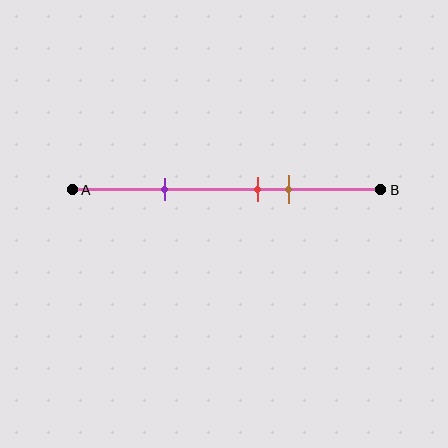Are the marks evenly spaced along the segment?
No, the marks are not evenly spaced.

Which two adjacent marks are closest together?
The red and brown marks are the closest adjacent pair.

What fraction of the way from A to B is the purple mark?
The purple mark is approximately 30% (0.3) of the way from A to B.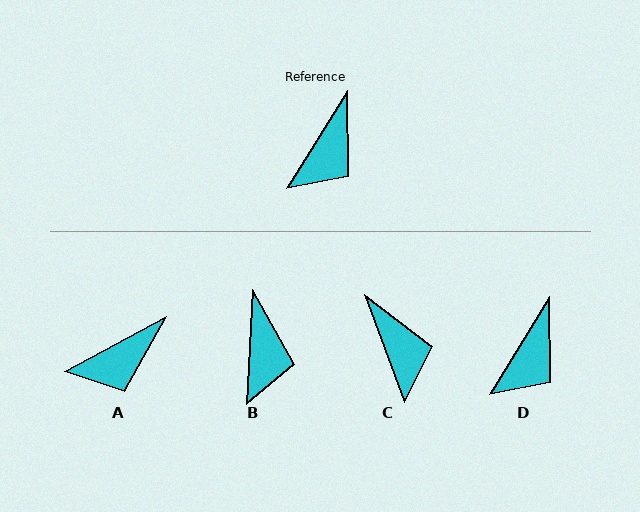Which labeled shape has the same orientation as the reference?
D.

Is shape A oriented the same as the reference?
No, it is off by about 30 degrees.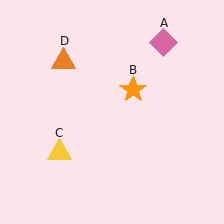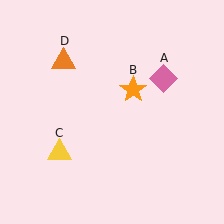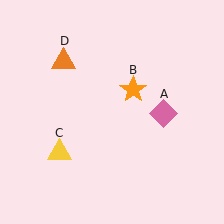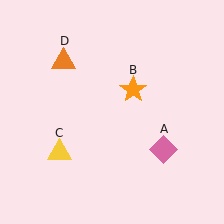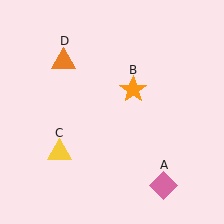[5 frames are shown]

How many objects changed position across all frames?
1 object changed position: pink diamond (object A).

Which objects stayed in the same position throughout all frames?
Orange star (object B) and yellow triangle (object C) and orange triangle (object D) remained stationary.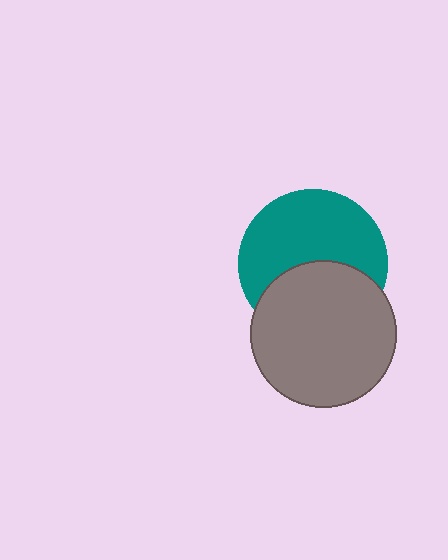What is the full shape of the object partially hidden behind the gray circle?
The partially hidden object is a teal circle.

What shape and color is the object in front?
The object in front is a gray circle.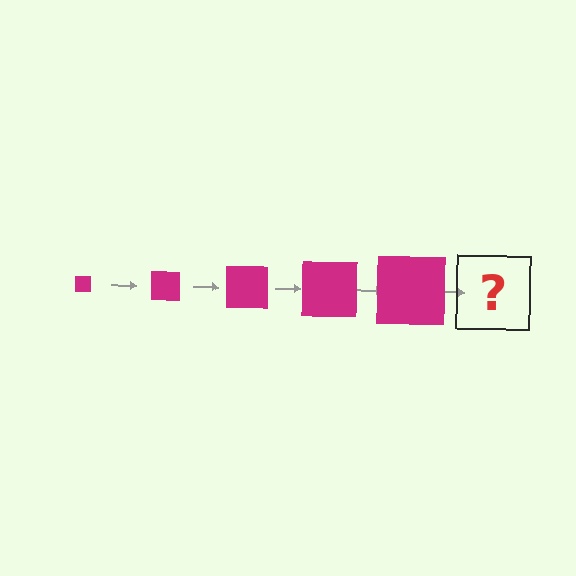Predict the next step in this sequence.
The next step is a magenta square, larger than the previous one.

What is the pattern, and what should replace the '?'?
The pattern is that the square gets progressively larger each step. The '?' should be a magenta square, larger than the previous one.